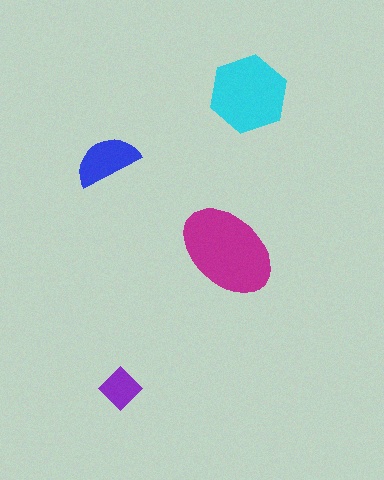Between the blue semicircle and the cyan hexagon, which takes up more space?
The cyan hexagon.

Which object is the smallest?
The purple diamond.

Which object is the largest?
The magenta ellipse.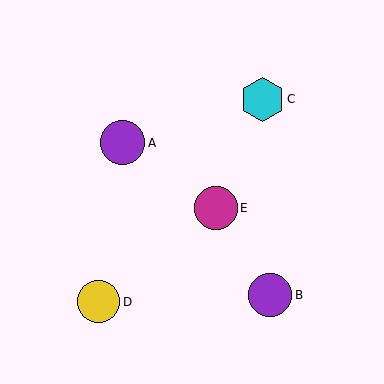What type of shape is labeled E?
Shape E is a magenta circle.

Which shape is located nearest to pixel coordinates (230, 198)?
The magenta circle (labeled E) at (216, 208) is nearest to that location.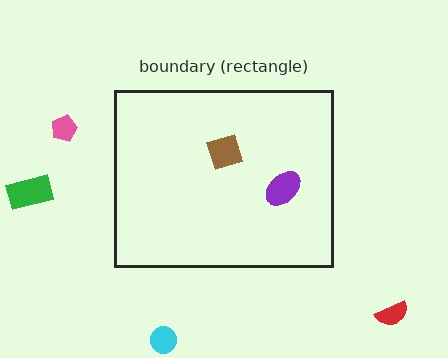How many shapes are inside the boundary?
2 inside, 4 outside.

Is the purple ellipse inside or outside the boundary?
Inside.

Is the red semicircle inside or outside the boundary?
Outside.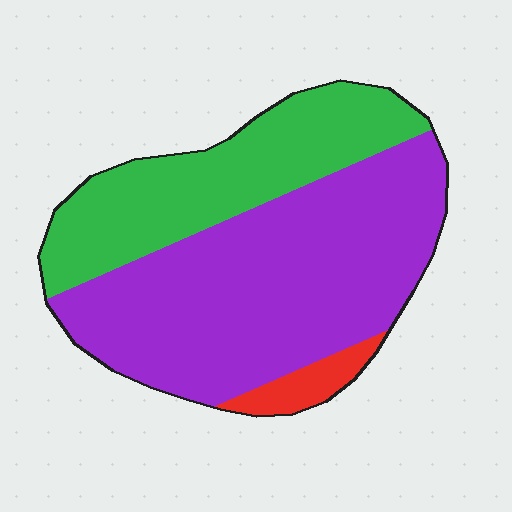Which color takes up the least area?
Red, at roughly 5%.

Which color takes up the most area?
Purple, at roughly 60%.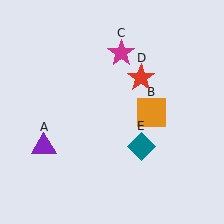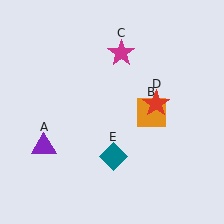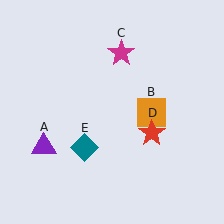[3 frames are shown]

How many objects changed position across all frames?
2 objects changed position: red star (object D), teal diamond (object E).